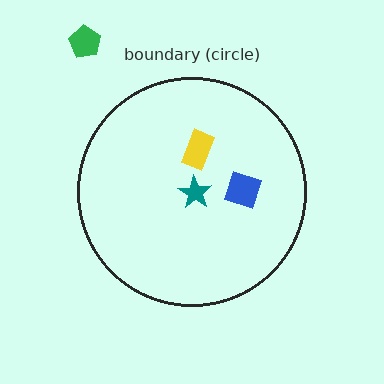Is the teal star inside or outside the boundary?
Inside.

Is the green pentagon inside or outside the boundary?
Outside.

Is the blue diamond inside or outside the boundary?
Inside.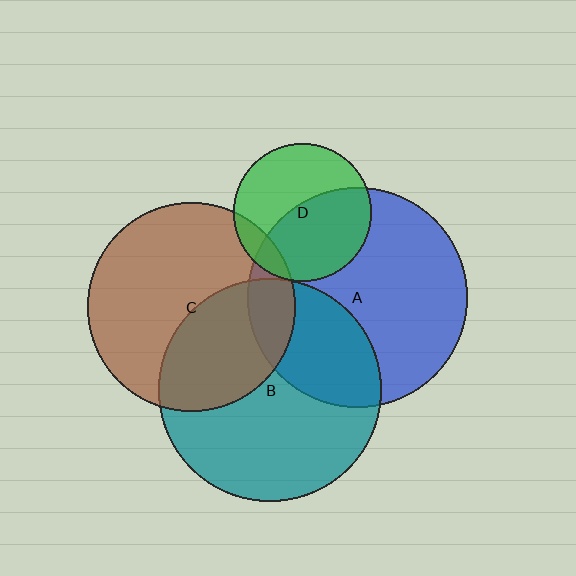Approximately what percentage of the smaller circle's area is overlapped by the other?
Approximately 40%.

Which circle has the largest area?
Circle B (teal).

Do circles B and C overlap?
Yes.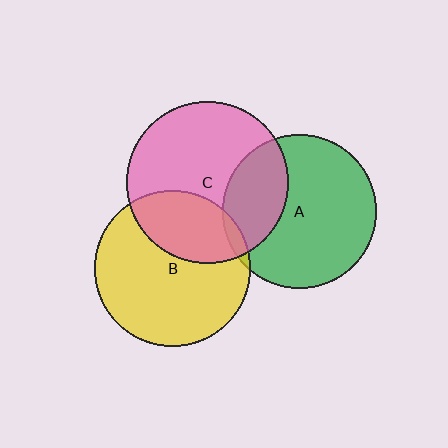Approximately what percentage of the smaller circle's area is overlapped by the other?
Approximately 30%.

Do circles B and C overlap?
Yes.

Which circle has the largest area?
Circle C (pink).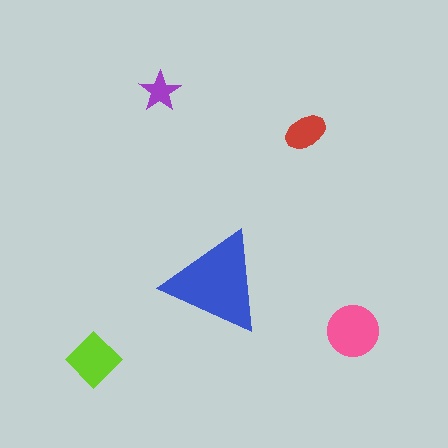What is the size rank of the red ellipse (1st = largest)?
4th.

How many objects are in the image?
There are 5 objects in the image.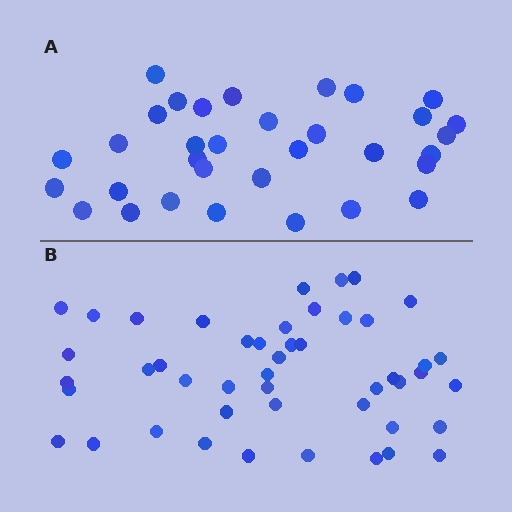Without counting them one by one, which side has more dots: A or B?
Region B (the bottom region) has more dots.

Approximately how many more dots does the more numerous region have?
Region B has approximately 15 more dots than region A.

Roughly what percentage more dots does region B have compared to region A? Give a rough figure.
About 40% more.